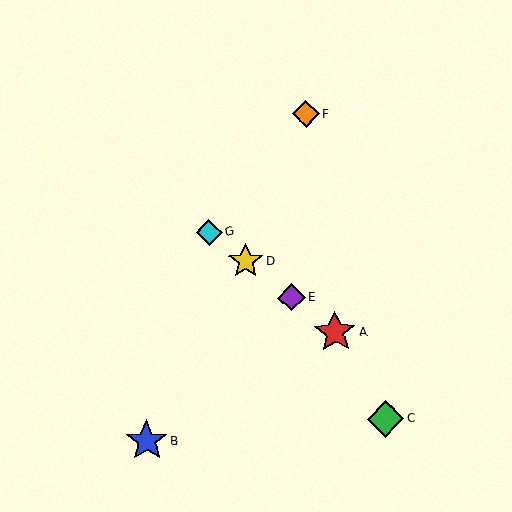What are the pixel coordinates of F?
Object F is at (306, 114).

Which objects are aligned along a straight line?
Objects A, D, E, G are aligned along a straight line.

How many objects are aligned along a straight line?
4 objects (A, D, E, G) are aligned along a straight line.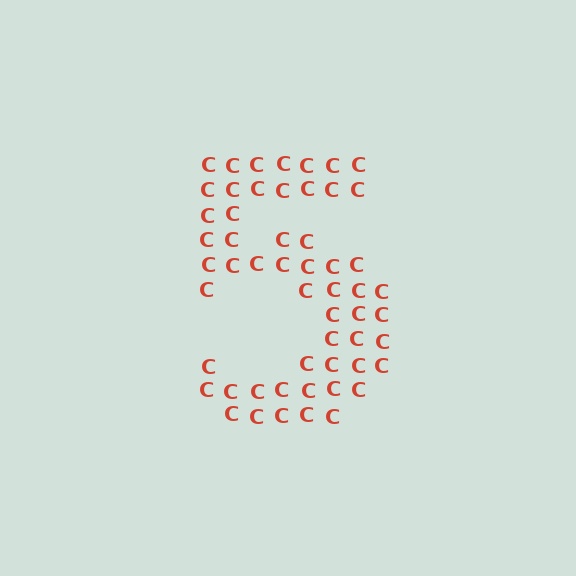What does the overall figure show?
The overall figure shows the digit 5.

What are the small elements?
The small elements are letter C's.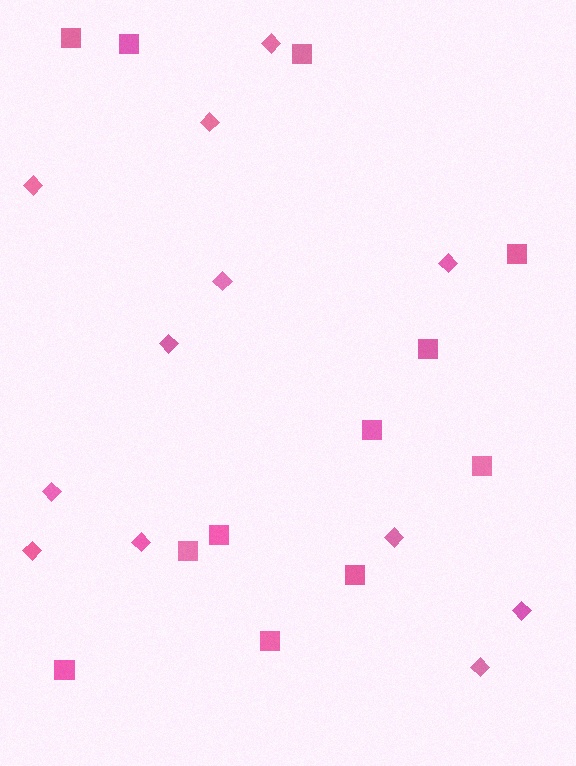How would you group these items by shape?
There are 2 groups: one group of diamonds (12) and one group of squares (12).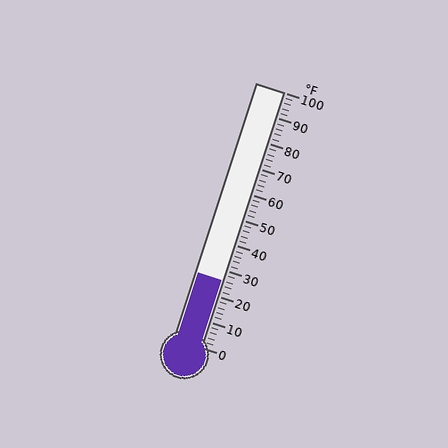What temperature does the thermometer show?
The thermometer shows approximately 26°F.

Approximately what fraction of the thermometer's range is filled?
The thermometer is filled to approximately 25% of its range.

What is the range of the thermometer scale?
The thermometer scale ranges from 0°F to 100°F.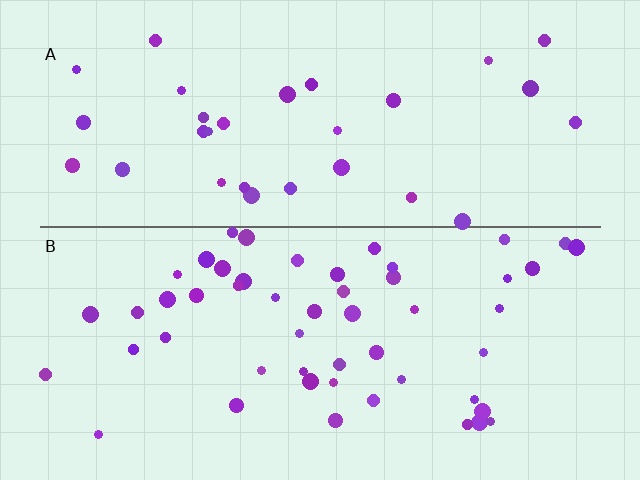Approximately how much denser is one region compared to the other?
Approximately 1.7× — region B over region A.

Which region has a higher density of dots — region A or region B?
B (the bottom).